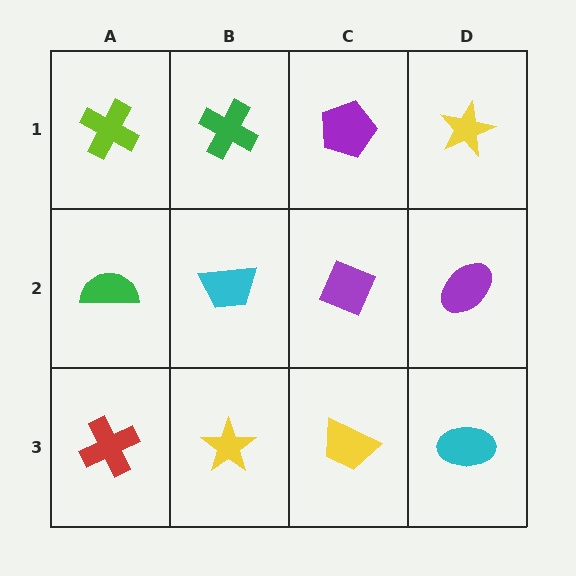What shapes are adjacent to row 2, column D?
A yellow star (row 1, column D), a cyan ellipse (row 3, column D), a purple diamond (row 2, column C).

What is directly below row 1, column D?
A purple ellipse.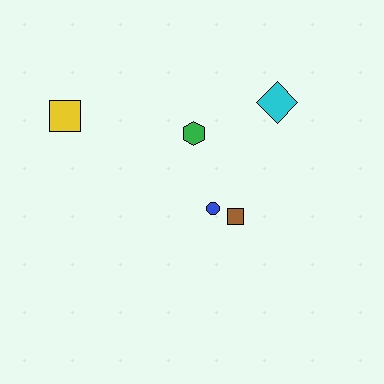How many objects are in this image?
There are 5 objects.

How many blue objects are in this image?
There is 1 blue object.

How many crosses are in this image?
There are no crosses.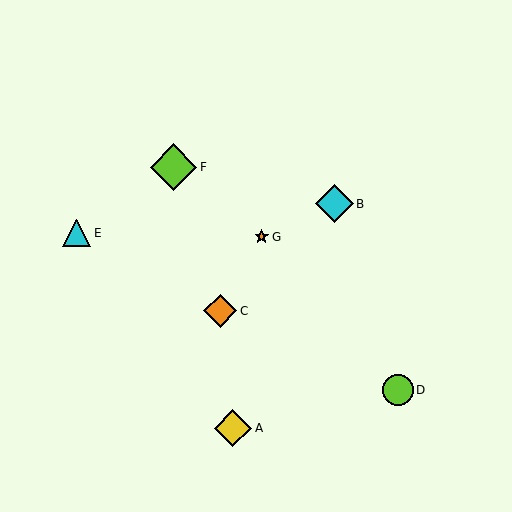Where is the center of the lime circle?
The center of the lime circle is at (398, 390).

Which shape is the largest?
The lime diamond (labeled F) is the largest.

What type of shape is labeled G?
Shape G is an orange star.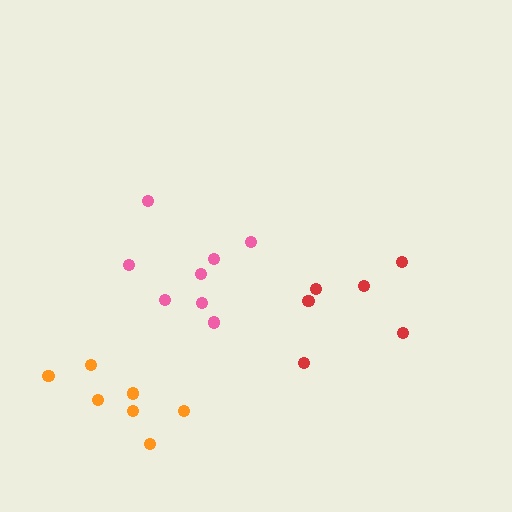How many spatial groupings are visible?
There are 3 spatial groupings.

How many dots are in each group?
Group 1: 6 dots, Group 2: 7 dots, Group 3: 8 dots (21 total).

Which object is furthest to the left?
The orange cluster is leftmost.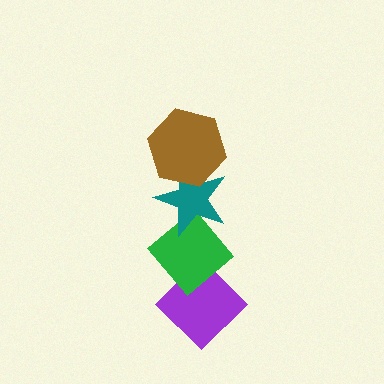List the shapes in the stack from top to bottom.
From top to bottom: the brown hexagon, the teal star, the green diamond, the purple diamond.